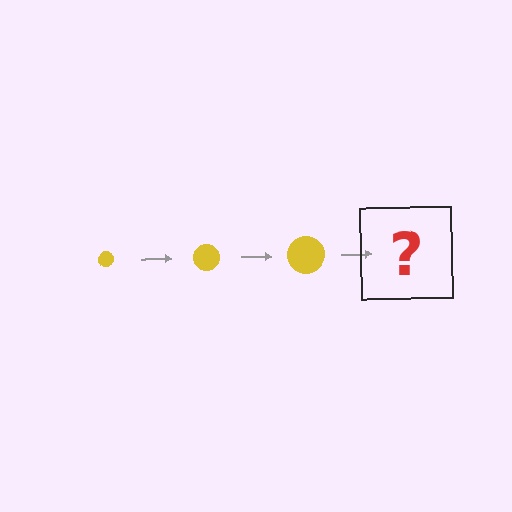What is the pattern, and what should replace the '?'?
The pattern is that the circle gets progressively larger each step. The '?' should be a yellow circle, larger than the previous one.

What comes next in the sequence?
The next element should be a yellow circle, larger than the previous one.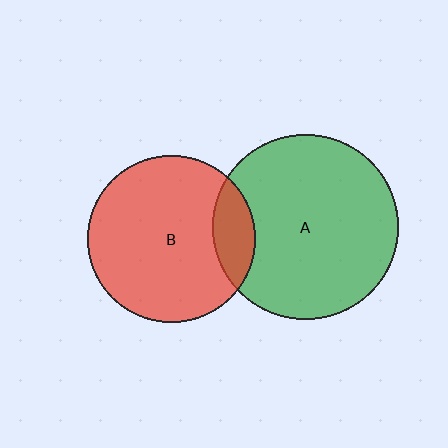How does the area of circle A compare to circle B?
Approximately 1.2 times.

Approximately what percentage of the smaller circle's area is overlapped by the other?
Approximately 15%.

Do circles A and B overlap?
Yes.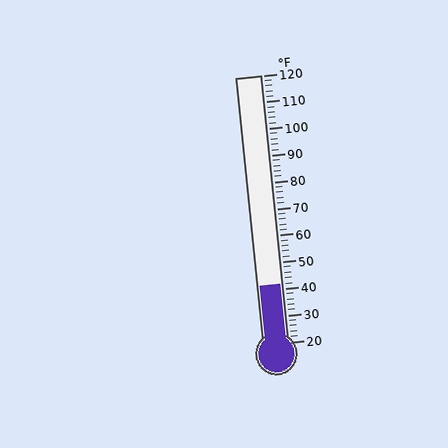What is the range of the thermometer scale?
The thermometer scale ranges from 20°F to 120°F.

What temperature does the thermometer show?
The thermometer shows approximately 42°F.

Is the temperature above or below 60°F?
The temperature is below 60°F.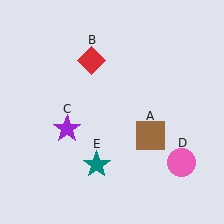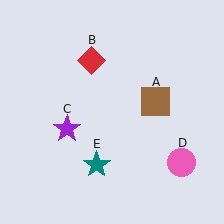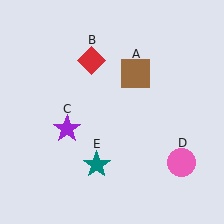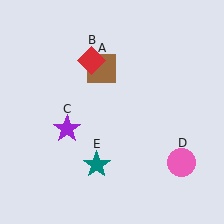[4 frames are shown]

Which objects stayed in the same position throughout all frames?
Red diamond (object B) and purple star (object C) and pink circle (object D) and teal star (object E) remained stationary.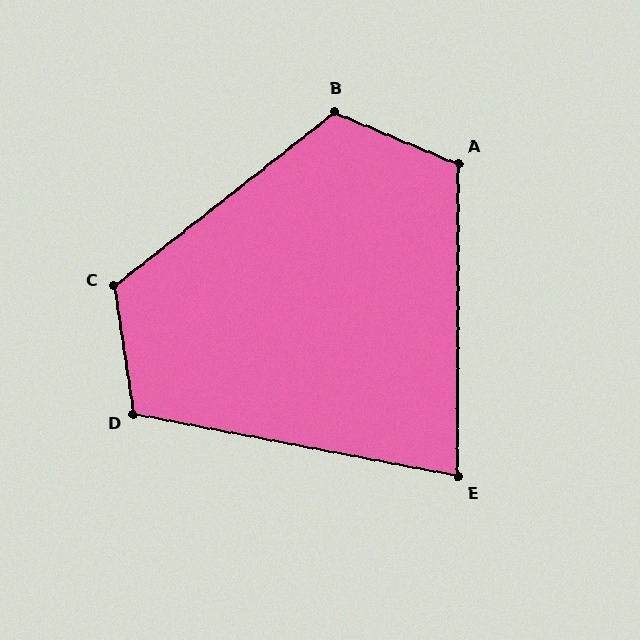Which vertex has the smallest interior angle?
E, at approximately 79 degrees.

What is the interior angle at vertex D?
Approximately 109 degrees (obtuse).